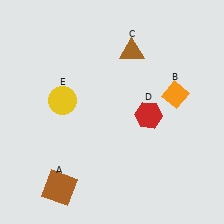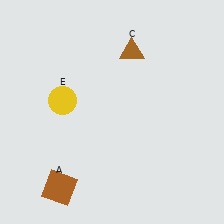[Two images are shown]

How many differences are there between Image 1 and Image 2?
There are 2 differences between the two images.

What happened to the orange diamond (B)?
The orange diamond (B) was removed in Image 2. It was in the top-right area of Image 1.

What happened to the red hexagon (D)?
The red hexagon (D) was removed in Image 2. It was in the bottom-right area of Image 1.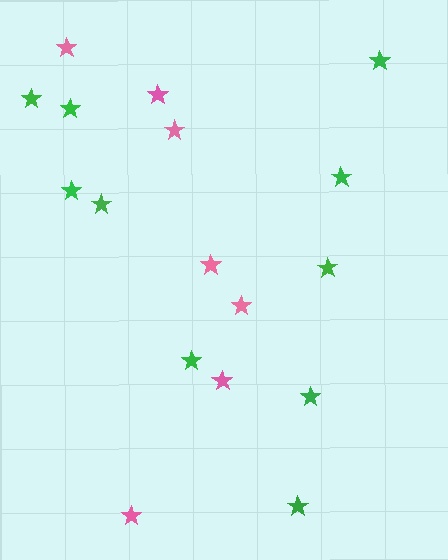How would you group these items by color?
There are 2 groups: one group of green stars (10) and one group of pink stars (7).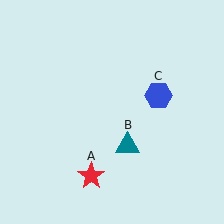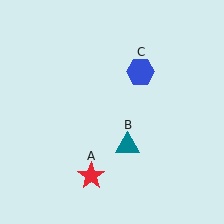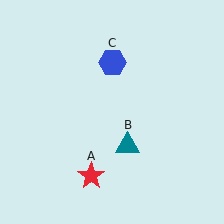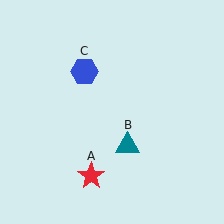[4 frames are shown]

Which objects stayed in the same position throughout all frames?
Red star (object A) and teal triangle (object B) remained stationary.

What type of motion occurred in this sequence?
The blue hexagon (object C) rotated counterclockwise around the center of the scene.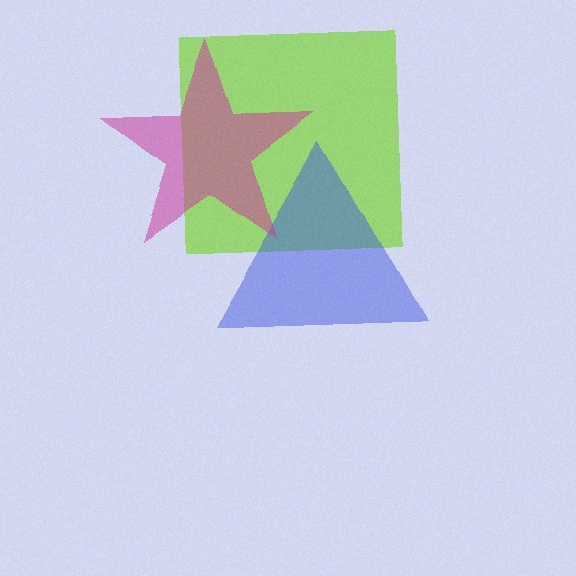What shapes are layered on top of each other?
The layered shapes are: a lime square, a blue triangle, a magenta star.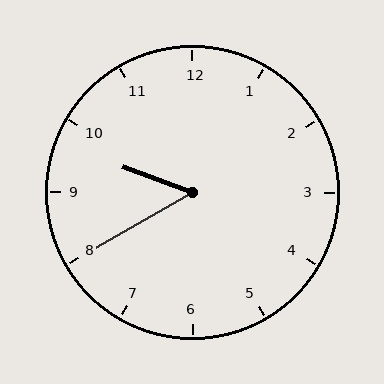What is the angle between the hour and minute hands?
Approximately 50 degrees.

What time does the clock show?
9:40.